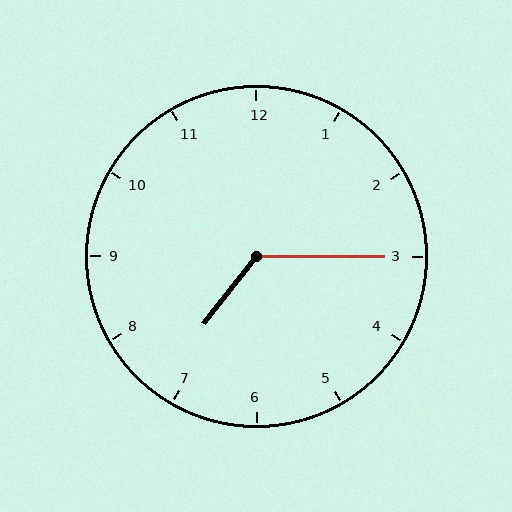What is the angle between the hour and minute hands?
Approximately 128 degrees.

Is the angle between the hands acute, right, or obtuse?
It is obtuse.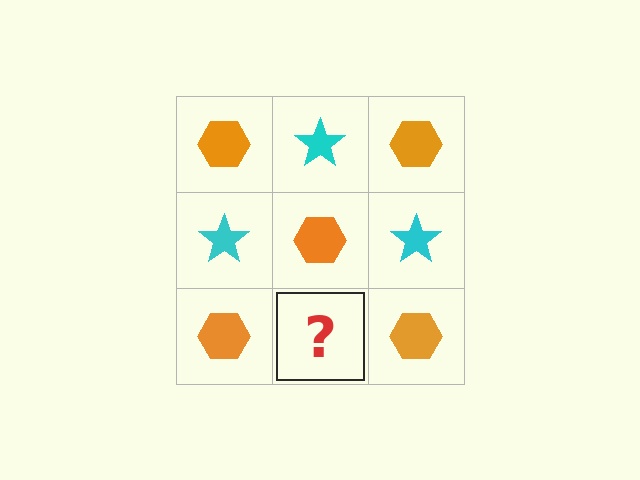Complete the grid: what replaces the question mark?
The question mark should be replaced with a cyan star.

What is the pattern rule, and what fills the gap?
The rule is that it alternates orange hexagon and cyan star in a checkerboard pattern. The gap should be filled with a cyan star.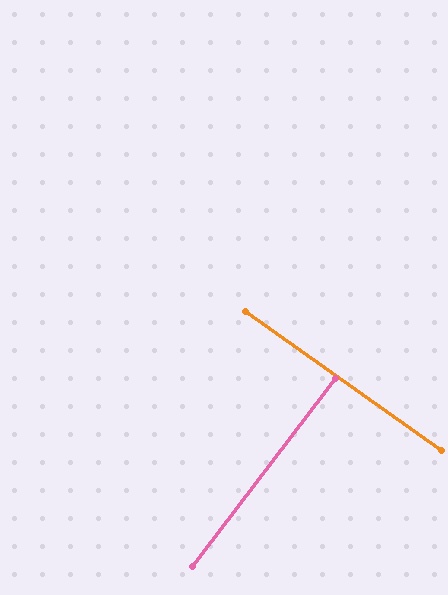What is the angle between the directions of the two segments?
Approximately 88 degrees.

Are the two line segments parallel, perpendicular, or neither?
Perpendicular — they meet at approximately 88°.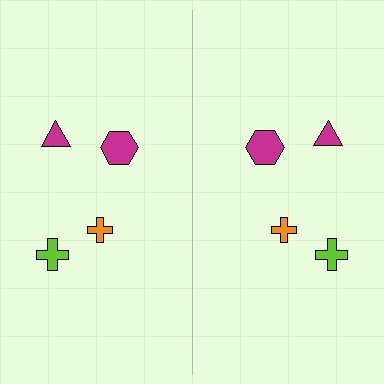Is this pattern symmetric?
Yes, this pattern has bilateral (reflection) symmetry.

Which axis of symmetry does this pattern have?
The pattern has a vertical axis of symmetry running through the center of the image.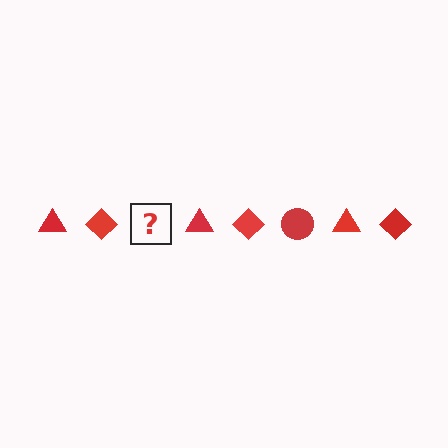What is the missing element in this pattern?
The missing element is a red circle.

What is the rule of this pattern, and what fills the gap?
The rule is that the pattern cycles through triangle, diamond, circle shapes in red. The gap should be filled with a red circle.